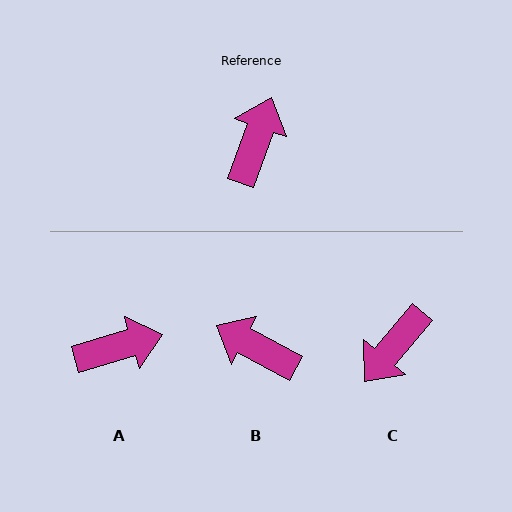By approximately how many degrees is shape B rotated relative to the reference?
Approximately 81 degrees counter-clockwise.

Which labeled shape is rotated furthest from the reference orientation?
C, about 160 degrees away.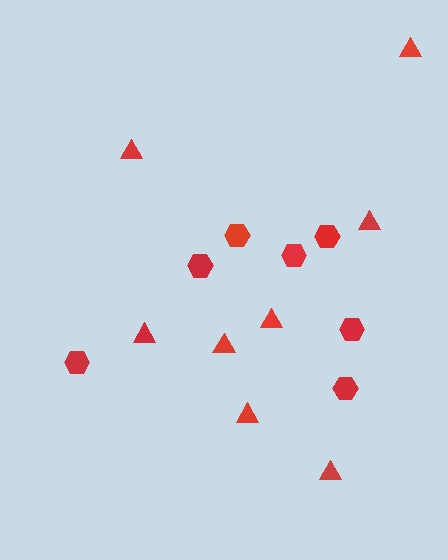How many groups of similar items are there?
There are 2 groups: one group of hexagons (7) and one group of triangles (8).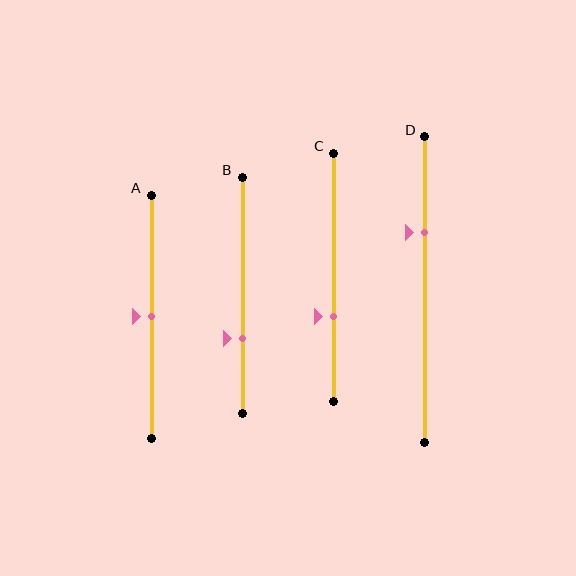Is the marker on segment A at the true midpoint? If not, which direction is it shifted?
Yes, the marker on segment A is at the true midpoint.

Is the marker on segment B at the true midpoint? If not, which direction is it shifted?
No, the marker on segment B is shifted downward by about 18% of the segment length.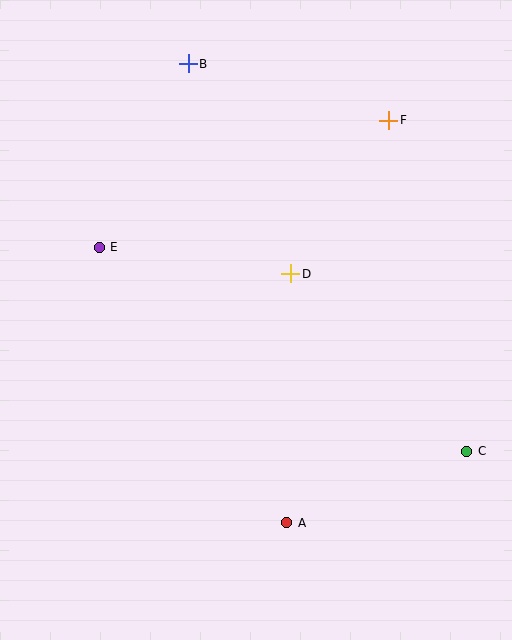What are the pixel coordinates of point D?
Point D is at (291, 274).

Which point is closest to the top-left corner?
Point B is closest to the top-left corner.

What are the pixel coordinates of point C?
Point C is at (467, 451).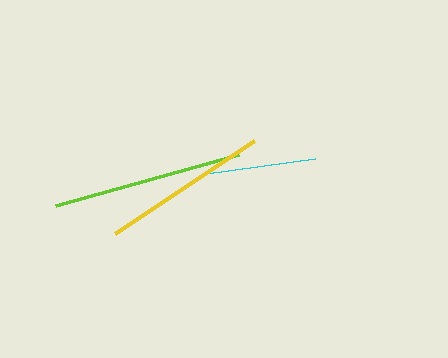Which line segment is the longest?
The lime line is the longest at approximately 190 pixels.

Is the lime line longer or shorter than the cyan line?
The lime line is longer than the cyan line.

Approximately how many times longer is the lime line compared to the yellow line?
The lime line is approximately 1.1 times the length of the yellow line.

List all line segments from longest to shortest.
From longest to shortest: lime, yellow, cyan.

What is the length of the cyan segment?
The cyan segment is approximately 110 pixels long.